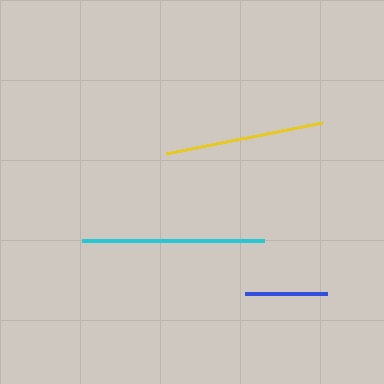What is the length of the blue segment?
The blue segment is approximately 82 pixels long.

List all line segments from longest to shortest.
From longest to shortest: cyan, yellow, blue.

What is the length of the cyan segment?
The cyan segment is approximately 183 pixels long.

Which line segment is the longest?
The cyan line is the longest at approximately 183 pixels.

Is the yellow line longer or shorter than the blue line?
The yellow line is longer than the blue line.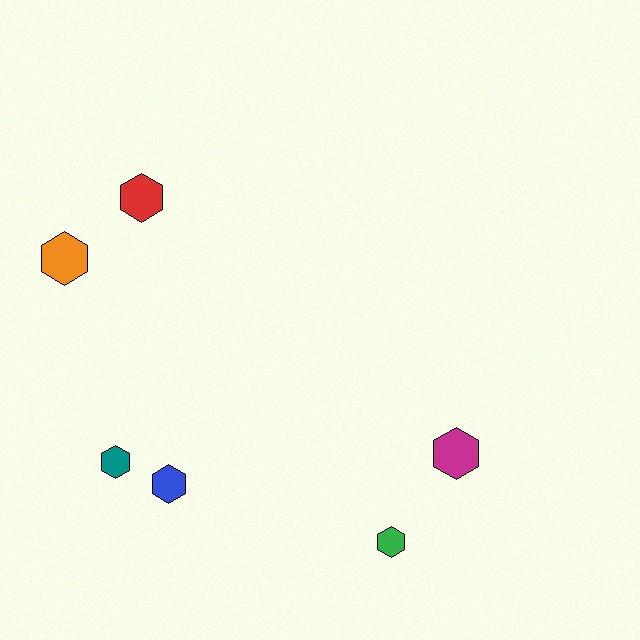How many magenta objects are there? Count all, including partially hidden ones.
There is 1 magenta object.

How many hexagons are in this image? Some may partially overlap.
There are 6 hexagons.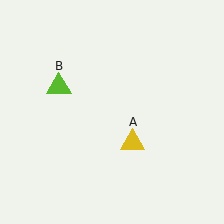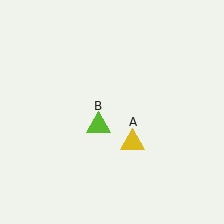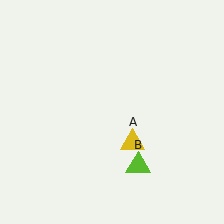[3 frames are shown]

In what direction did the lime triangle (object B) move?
The lime triangle (object B) moved down and to the right.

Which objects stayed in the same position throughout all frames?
Yellow triangle (object A) remained stationary.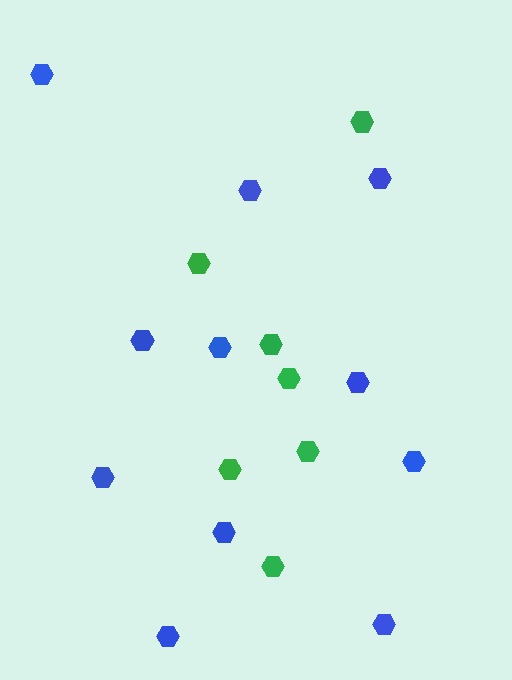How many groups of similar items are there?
There are 2 groups: one group of green hexagons (7) and one group of blue hexagons (11).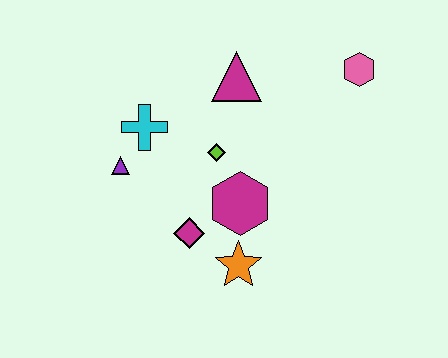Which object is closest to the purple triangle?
The cyan cross is closest to the purple triangle.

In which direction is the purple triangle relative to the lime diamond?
The purple triangle is to the left of the lime diamond.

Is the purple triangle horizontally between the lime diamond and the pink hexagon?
No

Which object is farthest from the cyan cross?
The pink hexagon is farthest from the cyan cross.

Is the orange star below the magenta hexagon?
Yes